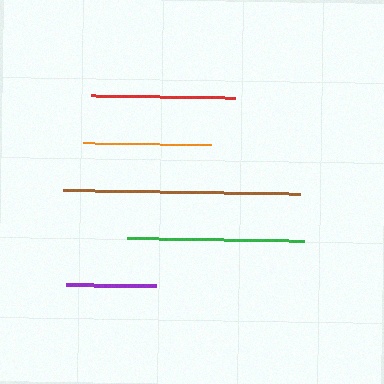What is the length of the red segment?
The red segment is approximately 145 pixels long.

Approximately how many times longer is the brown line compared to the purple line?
The brown line is approximately 2.6 times the length of the purple line.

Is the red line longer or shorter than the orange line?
The red line is longer than the orange line.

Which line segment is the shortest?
The purple line is the shortest at approximately 89 pixels.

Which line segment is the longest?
The brown line is the longest at approximately 236 pixels.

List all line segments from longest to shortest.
From longest to shortest: brown, green, red, orange, purple.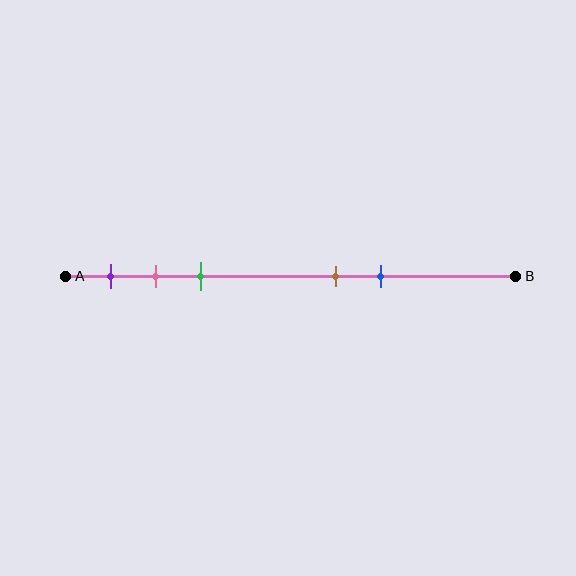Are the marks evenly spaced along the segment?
No, the marks are not evenly spaced.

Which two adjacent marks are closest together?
The pink and green marks are the closest adjacent pair.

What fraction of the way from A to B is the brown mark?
The brown mark is approximately 60% (0.6) of the way from A to B.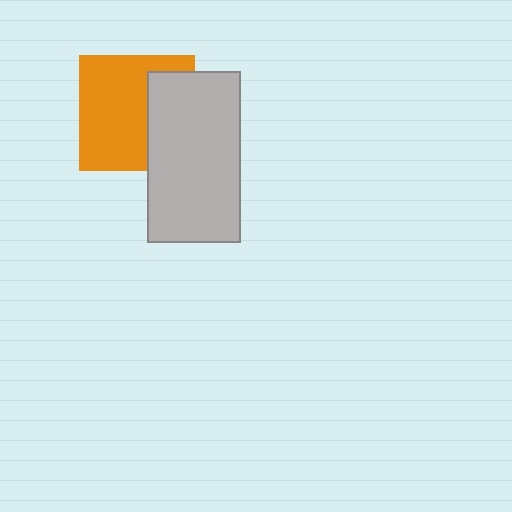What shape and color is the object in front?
The object in front is a light gray rectangle.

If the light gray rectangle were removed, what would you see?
You would see the complete orange square.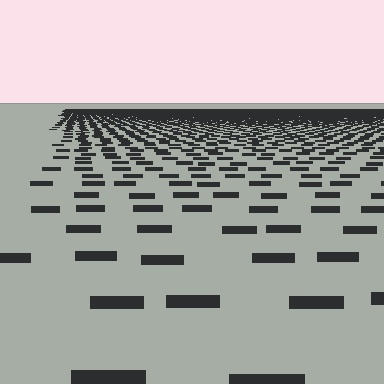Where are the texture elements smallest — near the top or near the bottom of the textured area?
Near the top.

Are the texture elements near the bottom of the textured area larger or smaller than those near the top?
Larger. Near the bottom, elements are closer to the viewer and appear at a bigger on-screen size.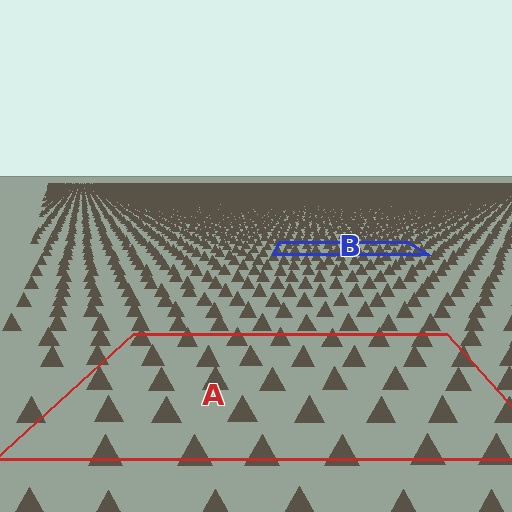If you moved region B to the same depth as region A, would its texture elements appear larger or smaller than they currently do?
They would appear larger. At a closer depth, the same texture elements are projected at a bigger on-screen size.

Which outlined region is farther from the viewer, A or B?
Region B is farther from the viewer — the texture elements inside it appear smaller and more densely packed.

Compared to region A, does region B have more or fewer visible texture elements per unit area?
Region B has more texture elements per unit area — they are packed more densely because it is farther away.